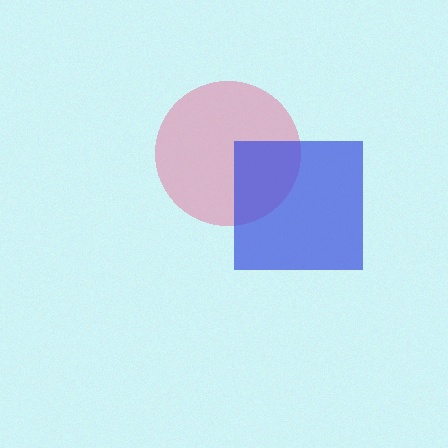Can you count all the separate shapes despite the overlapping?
Yes, there are 2 separate shapes.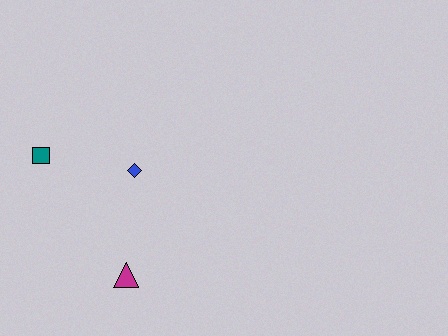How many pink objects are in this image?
There are no pink objects.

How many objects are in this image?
There are 3 objects.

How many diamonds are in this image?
There is 1 diamond.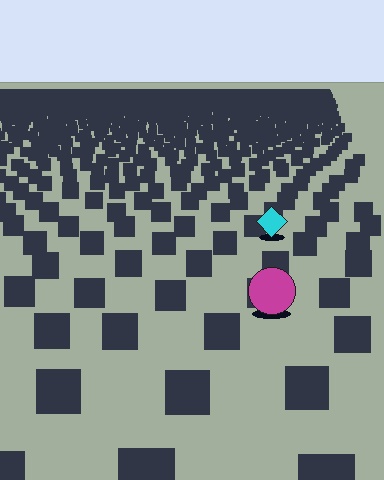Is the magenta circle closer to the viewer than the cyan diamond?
Yes. The magenta circle is closer — you can tell from the texture gradient: the ground texture is coarser near it.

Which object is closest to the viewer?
The magenta circle is closest. The texture marks near it are larger and more spread out.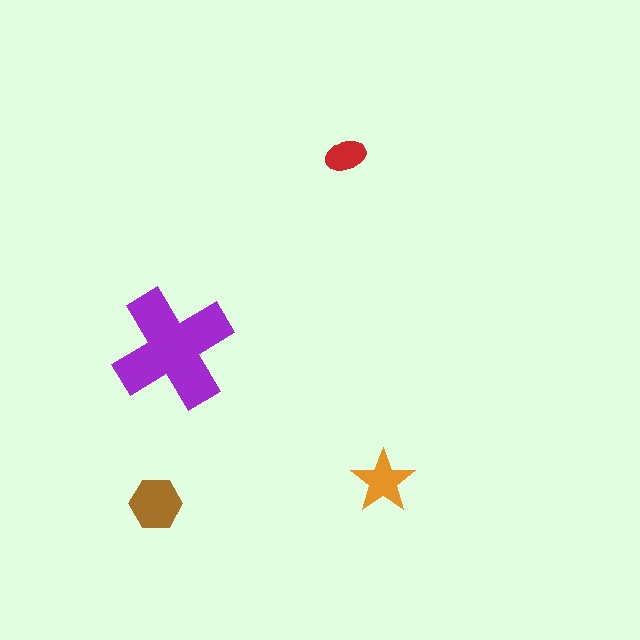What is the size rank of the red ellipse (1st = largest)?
4th.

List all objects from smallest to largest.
The red ellipse, the orange star, the brown hexagon, the purple cross.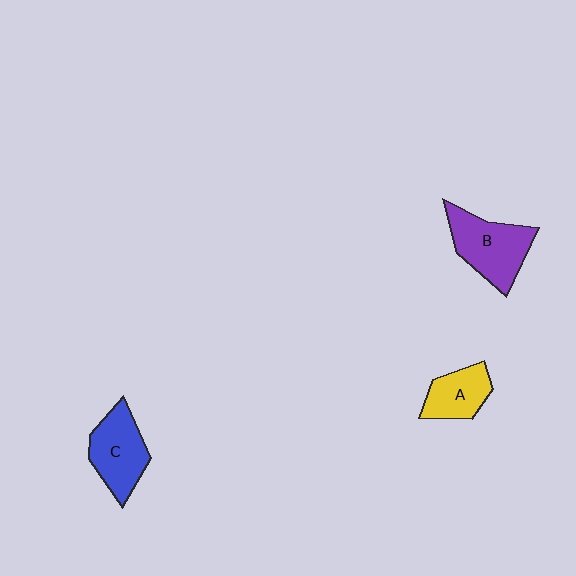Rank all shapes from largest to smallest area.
From largest to smallest: B (purple), C (blue), A (yellow).